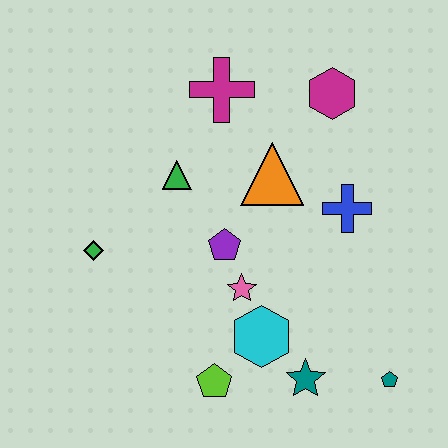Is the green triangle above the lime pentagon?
Yes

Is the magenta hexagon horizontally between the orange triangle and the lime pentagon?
No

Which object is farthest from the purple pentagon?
The teal pentagon is farthest from the purple pentagon.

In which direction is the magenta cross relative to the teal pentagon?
The magenta cross is above the teal pentagon.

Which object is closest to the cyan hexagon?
The pink star is closest to the cyan hexagon.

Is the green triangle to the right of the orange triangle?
No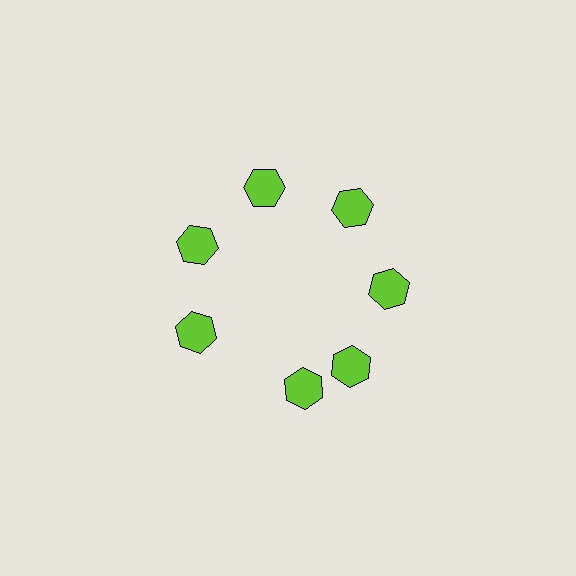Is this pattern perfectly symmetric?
No. The 7 lime hexagons are arranged in a ring, but one element near the 6 o'clock position is rotated out of alignment along the ring, breaking the 7-fold rotational symmetry.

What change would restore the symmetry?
The symmetry would be restored by rotating it back into even spacing with its neighbors so that all 7 hexagons sit at equal angles and equal distance from the center.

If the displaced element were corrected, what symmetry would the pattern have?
It would have 7-fold rotational symmetry — the pattern would map onto itself every 51 degrees.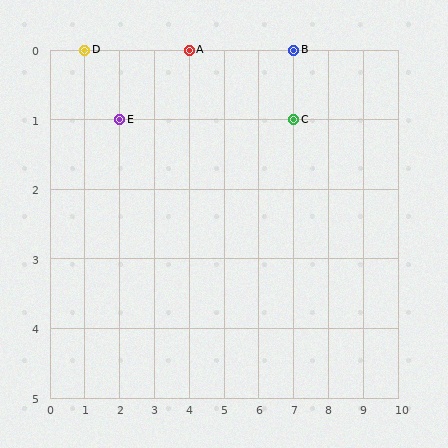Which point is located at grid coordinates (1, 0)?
Point D is at (1, 0).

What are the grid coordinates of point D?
Point D is at grid coordinates (1, 0).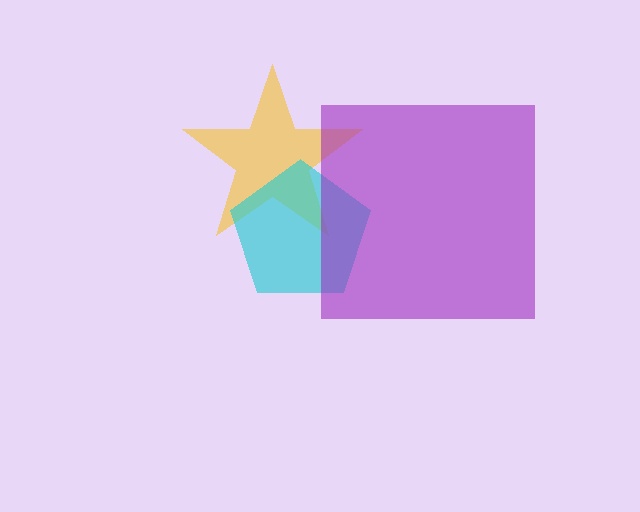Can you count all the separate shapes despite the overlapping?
Yes, there are 3 separate shapes.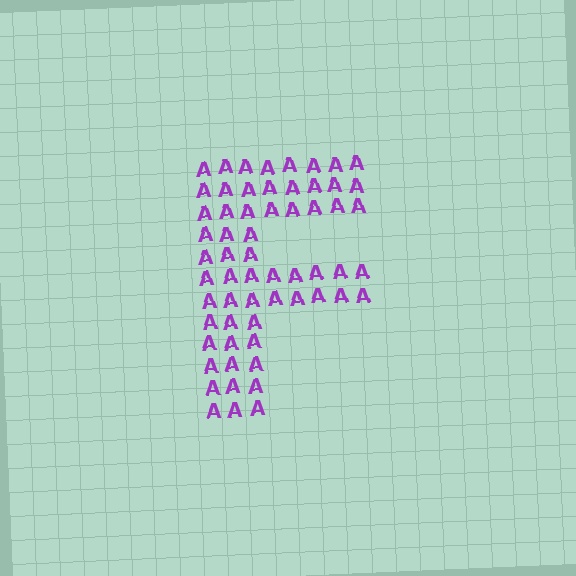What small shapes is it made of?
It is made of small letter A's.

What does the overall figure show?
The overall figure shows the letter F.